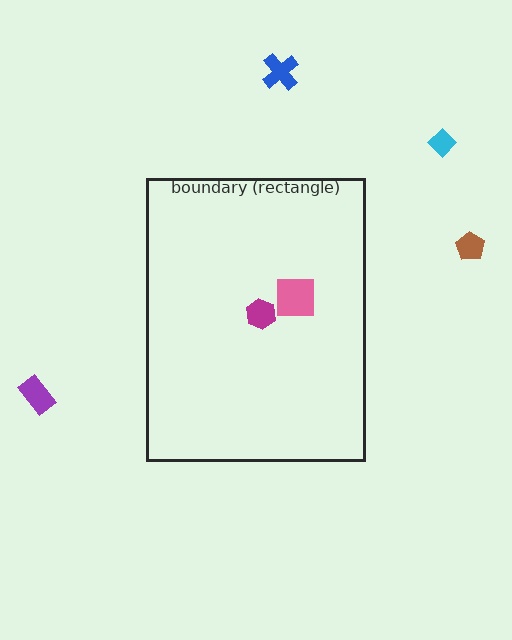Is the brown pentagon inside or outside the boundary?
Outside.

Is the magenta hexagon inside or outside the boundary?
Inside.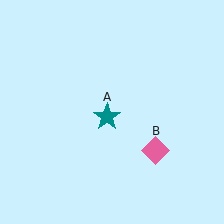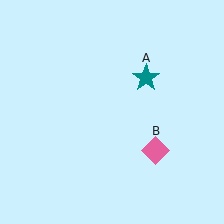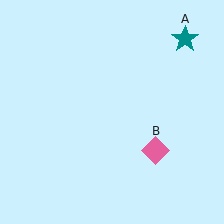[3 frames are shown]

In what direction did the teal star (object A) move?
The teal star (object A) moved up and to the right.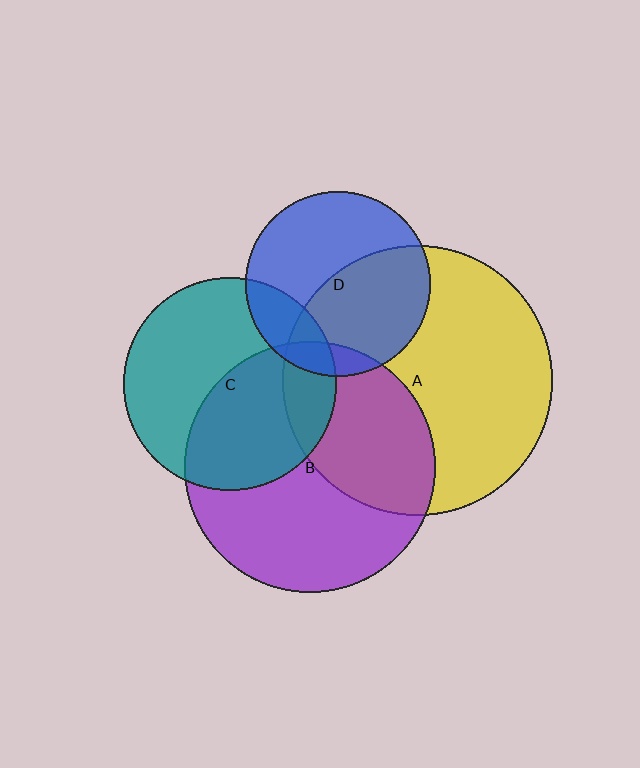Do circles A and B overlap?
Yes.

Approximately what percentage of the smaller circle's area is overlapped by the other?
Approximately 40%.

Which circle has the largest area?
Circle A (yellow).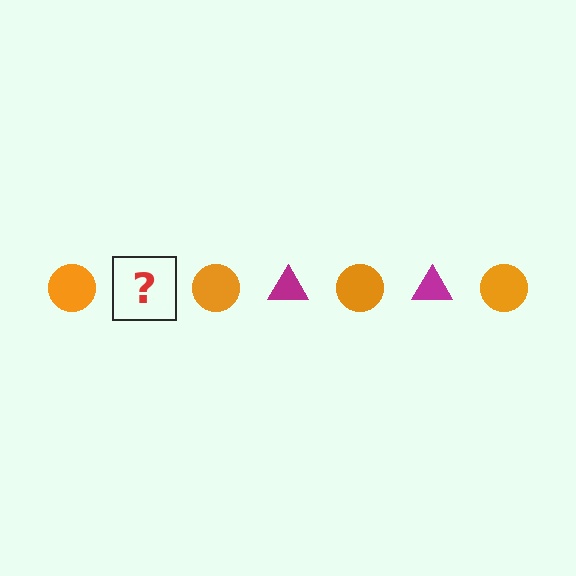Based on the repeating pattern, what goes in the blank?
The blank should be a magenta triangle.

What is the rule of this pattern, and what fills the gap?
The rule is that the pattern alternates between orange circle and magenta triangle. The gap should be filled with a magenta triangle.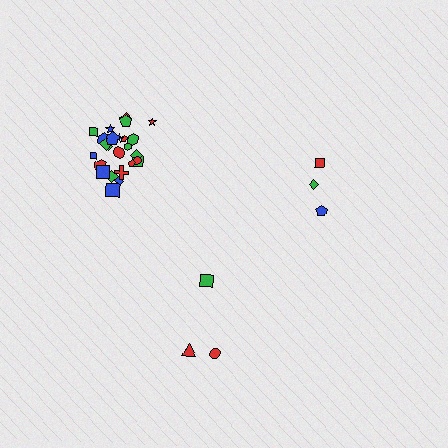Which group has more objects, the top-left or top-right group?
The top-left group.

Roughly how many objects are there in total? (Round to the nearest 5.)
Roughly 30 objects in total.